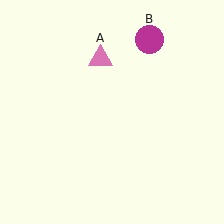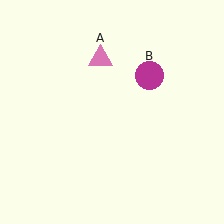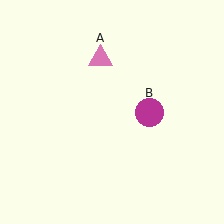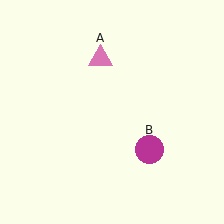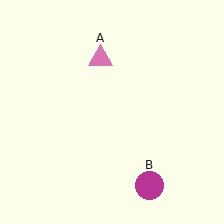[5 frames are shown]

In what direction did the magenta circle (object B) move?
The magenta circle (object B) moved down.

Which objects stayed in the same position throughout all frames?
Pink triangle (object A) remained stationary.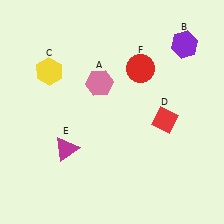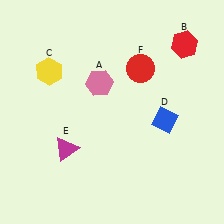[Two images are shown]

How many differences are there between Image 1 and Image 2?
There are 2 differences between the two images.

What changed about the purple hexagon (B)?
In Image 1, B is purple. In Image 2, it changed to red.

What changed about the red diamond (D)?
In Image 1, D is red. In Image 2, it changed to blue.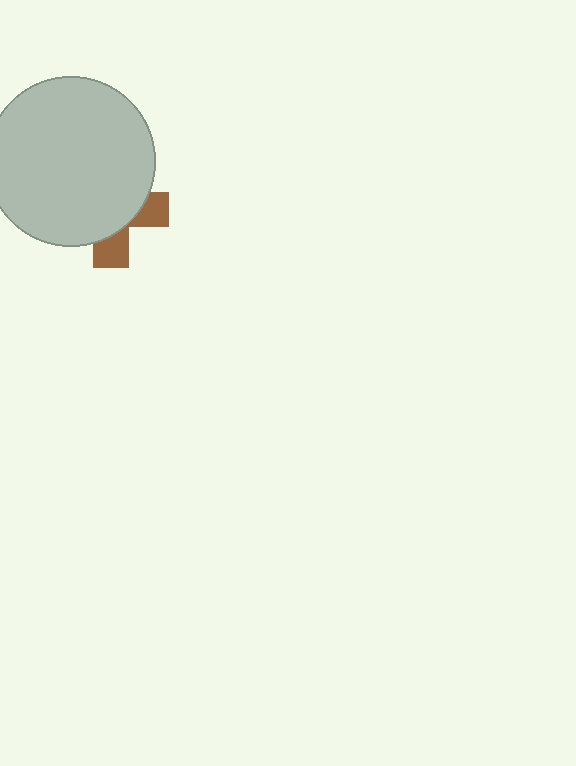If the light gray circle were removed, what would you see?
You would see the complete brown cross.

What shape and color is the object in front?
The object in front is a light gray circle.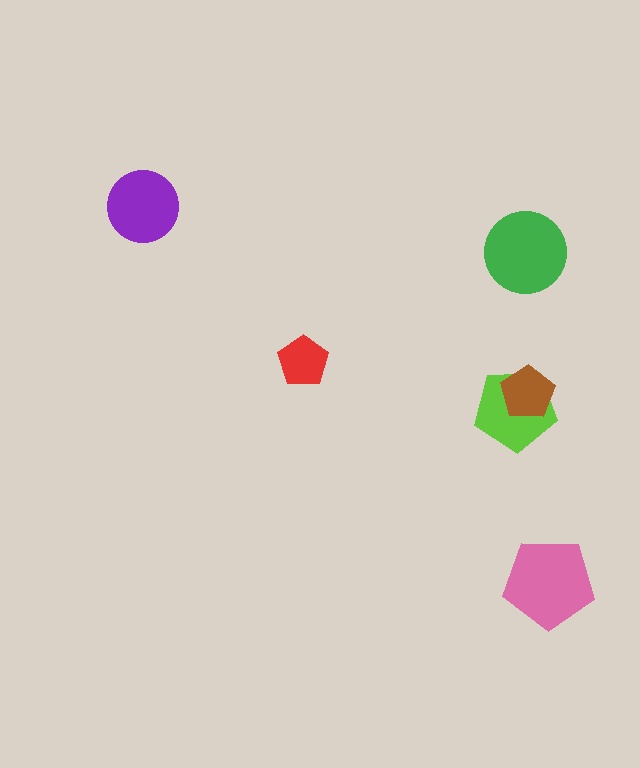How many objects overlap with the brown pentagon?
1 object overlaps with the brown pentagon.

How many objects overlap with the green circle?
0 objects overlap with the green circle.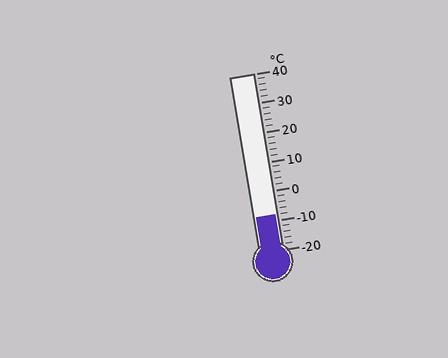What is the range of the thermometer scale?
The thermometer scale ranges from -20°C to 40°C.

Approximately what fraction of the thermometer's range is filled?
The thermometer is filled to approximately 20% of its range.